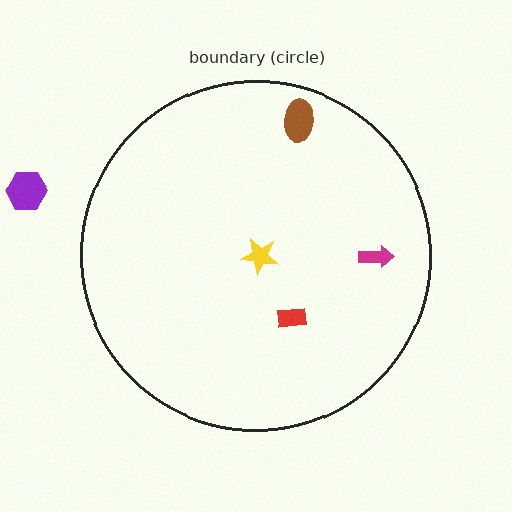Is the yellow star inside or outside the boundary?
Inside.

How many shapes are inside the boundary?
4 inside, 1 outside.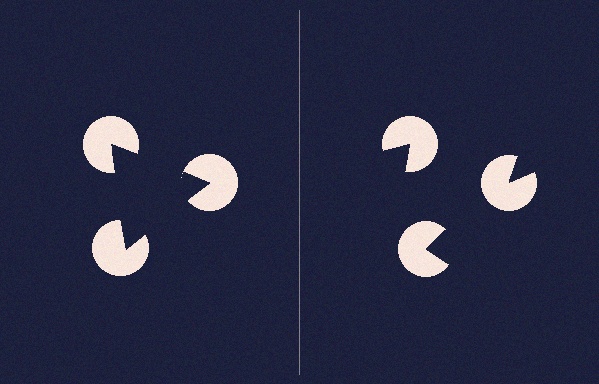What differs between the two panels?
The pac-man discs are positioned identically on both sides; only the wedge orientations differ. On the left they align to a triangle; on the right they are misaligned.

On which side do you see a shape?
An illusory triangle appears on the left side. On the right side the wedge cuts are rotated, so no coherent shape forms.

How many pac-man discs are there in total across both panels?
6 — 3 on each side.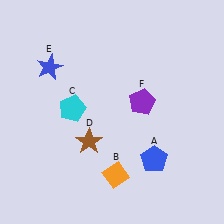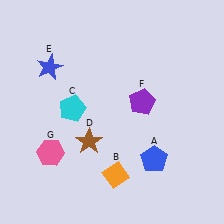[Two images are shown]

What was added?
A pink hexagon (G) was added in Image 2.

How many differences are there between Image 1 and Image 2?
There is 1 difference between the two images.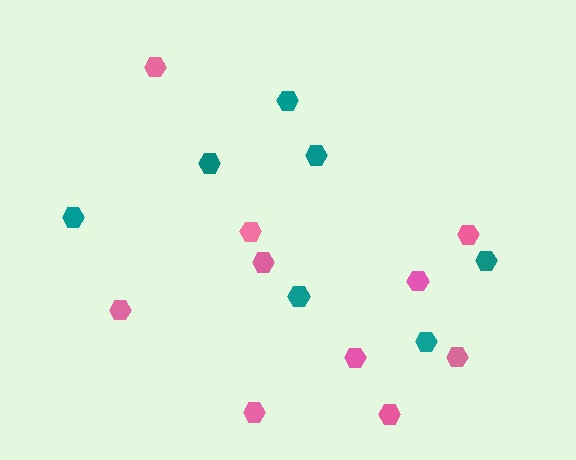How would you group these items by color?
There are 2 groups: one group of teal hexagons (7) and one group of pink hexagons (10).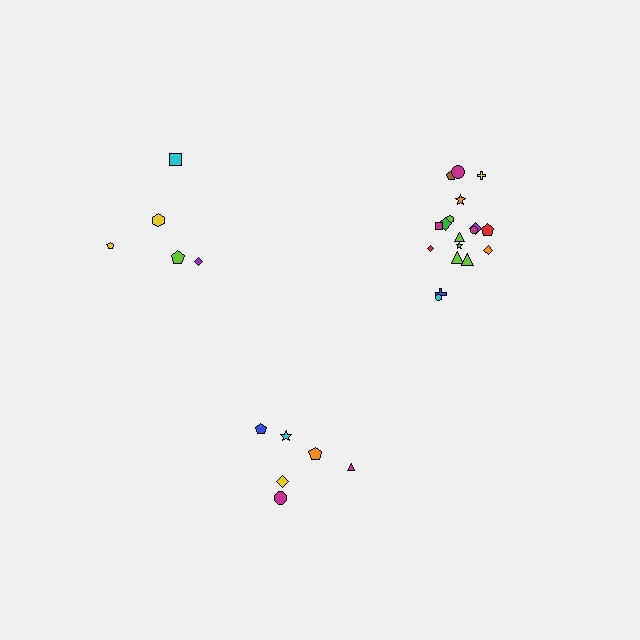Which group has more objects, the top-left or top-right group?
The top-right group.